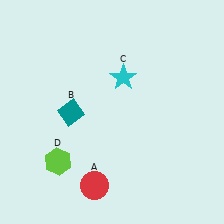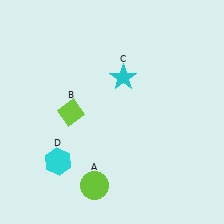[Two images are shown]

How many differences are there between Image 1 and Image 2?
There are 3 differences between the two images.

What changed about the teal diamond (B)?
In Image 1, B is teal. In Image 2, it changed to lime.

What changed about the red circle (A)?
In Image 1, A is red. In Image 2, it changed to lime.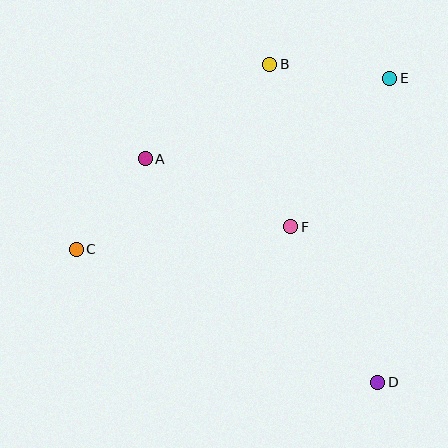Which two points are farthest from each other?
Points C and E are farthest from each other.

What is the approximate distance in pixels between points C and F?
The distance between C and F is approximately 215 pixels.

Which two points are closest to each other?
Points A and C are closest to each other.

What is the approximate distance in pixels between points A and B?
The distance between A and B is approximately 157 pixels.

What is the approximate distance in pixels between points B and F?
The distance between B and F is approximately 164 pixels.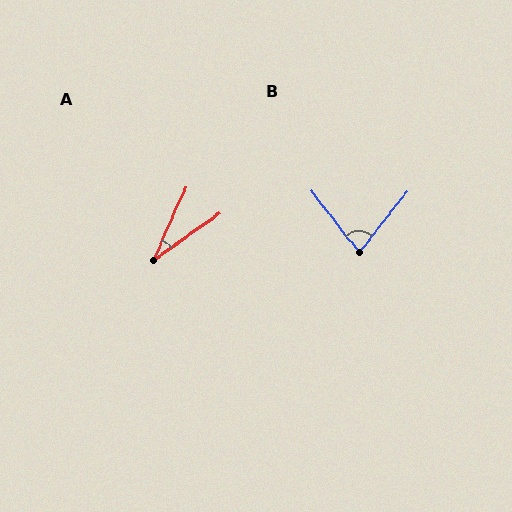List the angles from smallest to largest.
A (31°), B (76°).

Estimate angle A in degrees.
Approximately 31 degrees.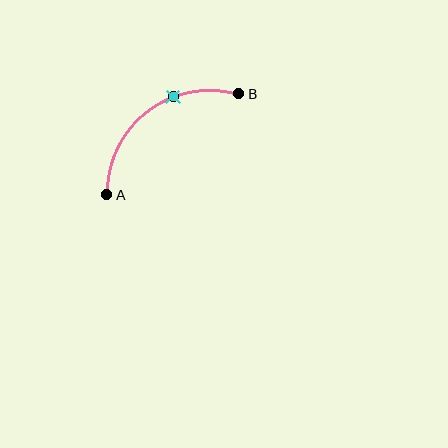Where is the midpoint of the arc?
The arc midpoint is the point on the curve farthest from the straight line joining A and B. It sits above and to the left of that line.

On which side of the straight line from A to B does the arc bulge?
The arc bulges above and to the left of the straight line connecting A and B.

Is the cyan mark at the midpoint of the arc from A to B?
No. The cyan mark lies on the arc but is closer to endpoint B. The arc midpoint would be at the point on the curve equidistant along the arc from both A and B.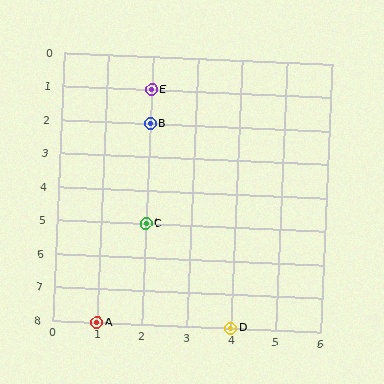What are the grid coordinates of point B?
Point B is at grid coordinates (2, 2).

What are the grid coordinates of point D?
Point D is at grid coordinates (4, 8).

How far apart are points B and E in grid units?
Points B and E are 1 row apart.